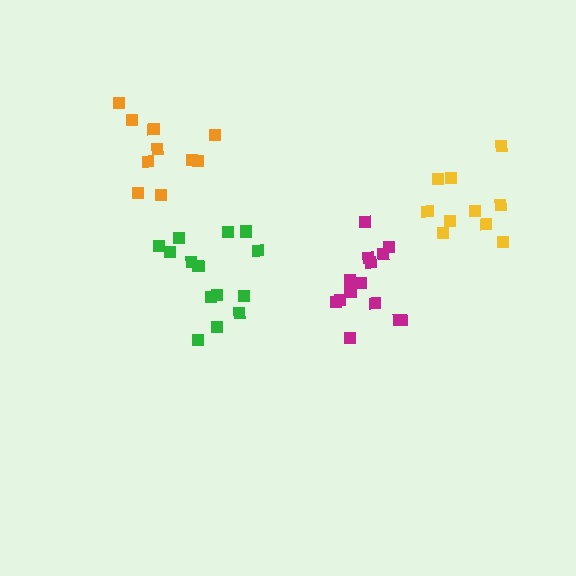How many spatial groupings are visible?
There are 4 spatial groupings.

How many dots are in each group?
Group 1: 14 dots, Group 2: 14 dots, Group 3: 10 dots, Group 4: 10 dots (48 total).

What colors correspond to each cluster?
The clusters are colored: green, magenta, yellow, orange.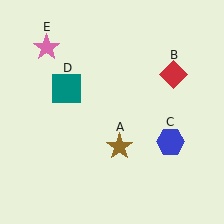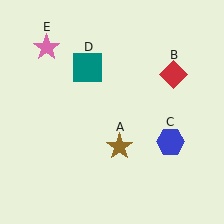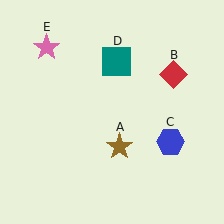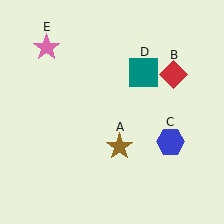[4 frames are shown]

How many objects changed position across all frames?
1 object changed position: teal square (object D).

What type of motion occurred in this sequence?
The teal square (object D) rotated clockwise around the center of the scene.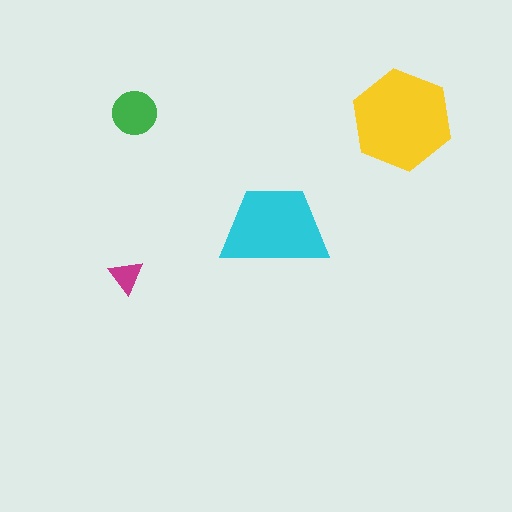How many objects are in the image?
There are 4 objects in the image.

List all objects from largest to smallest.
The yellow hexagon, the cyan trapezoid, the green circle, the magenta triangle.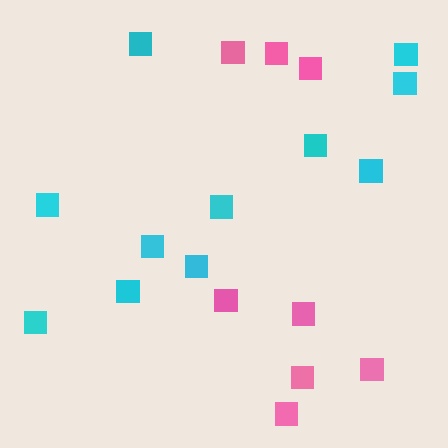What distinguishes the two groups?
There are 2 groups: one group of cyan squares (11) and one group of pink squares (8).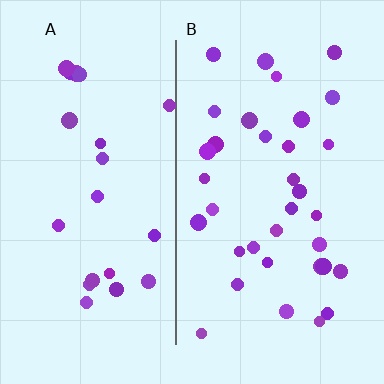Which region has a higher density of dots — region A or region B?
B (the right).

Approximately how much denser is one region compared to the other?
Approximately 1.6× — region B over region A.